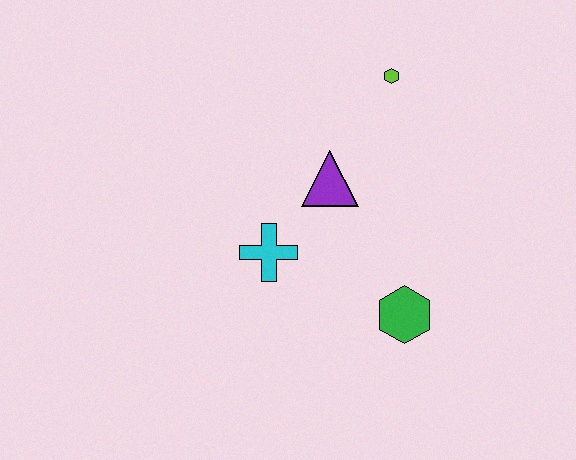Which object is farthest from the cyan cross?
The lime hexagon is farthest from the cyan cross.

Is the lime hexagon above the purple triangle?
Yes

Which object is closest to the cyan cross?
The purple triangle is closest to the cyan cross.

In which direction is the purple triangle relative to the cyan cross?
The purple triangle is above the cyan cross.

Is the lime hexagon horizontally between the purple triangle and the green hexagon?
Yes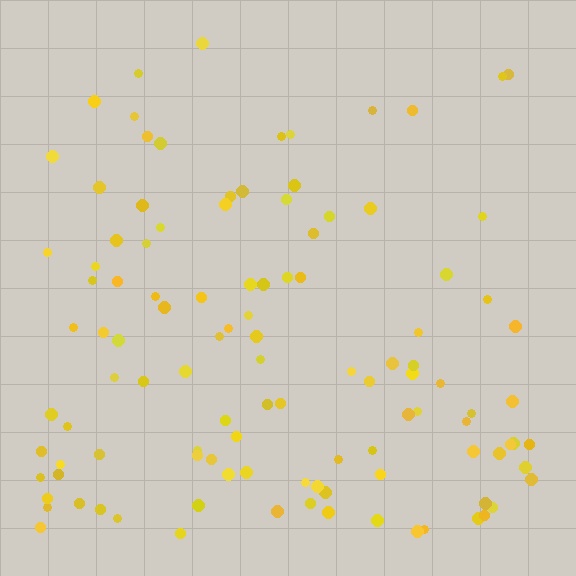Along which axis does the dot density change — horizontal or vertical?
Vertical.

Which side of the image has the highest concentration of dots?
The bottom.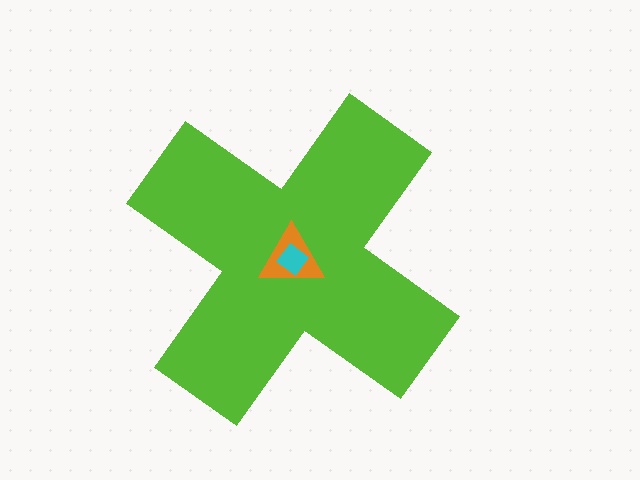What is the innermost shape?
The cyan diamond.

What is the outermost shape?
The lime cross.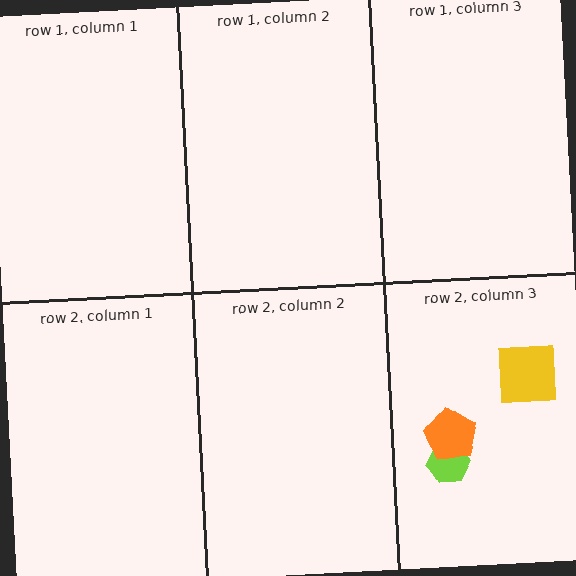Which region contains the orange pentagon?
The row 2, column 3 region.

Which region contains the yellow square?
The row 2, column 3 region.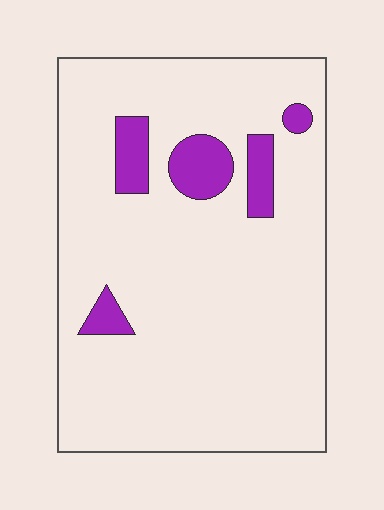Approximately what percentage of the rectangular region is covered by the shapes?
Approximately 10%.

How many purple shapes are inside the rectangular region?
5.